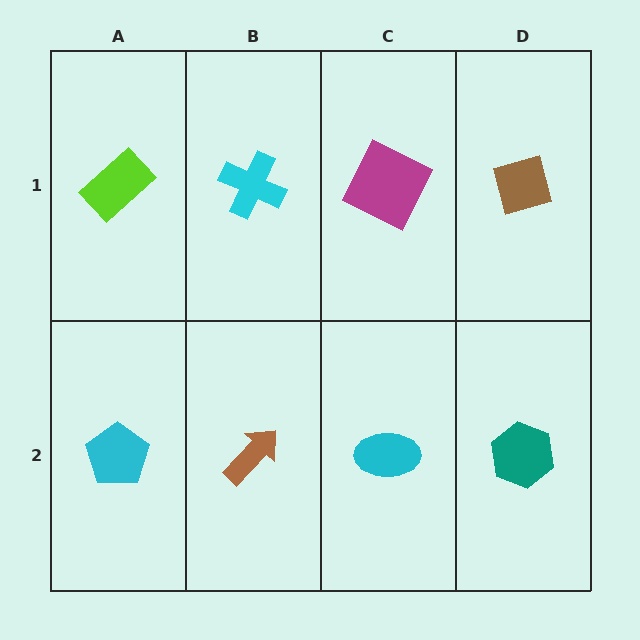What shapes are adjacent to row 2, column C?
A magenta square (row 1, column C), a brown arrow (row 2, column B), a teal hexagon (row 2, column D).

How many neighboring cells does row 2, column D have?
2.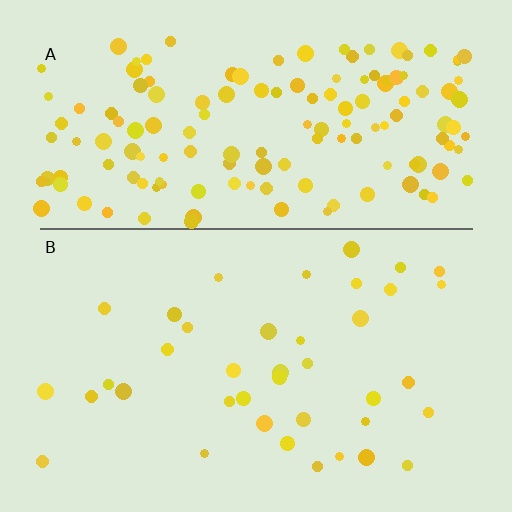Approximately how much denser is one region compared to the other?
Approximately 3.9× — region A over region B.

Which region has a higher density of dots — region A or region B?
A (the top).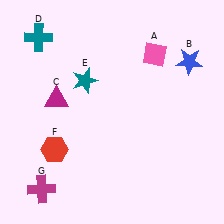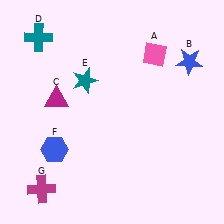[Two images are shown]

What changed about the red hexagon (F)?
In Image 1, F is red. In Image 2, it changed to blue.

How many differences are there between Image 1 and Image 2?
There is 1 difference between the two images.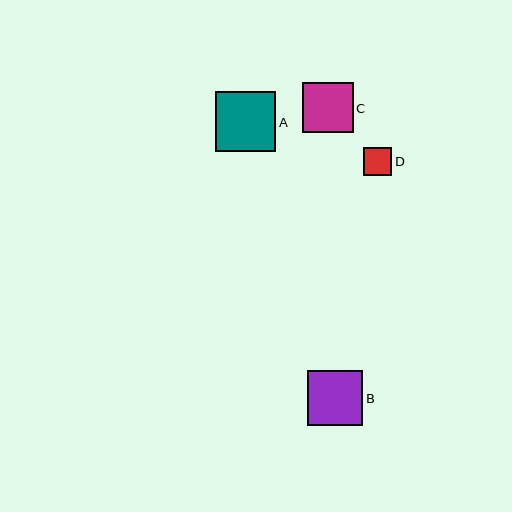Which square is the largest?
Square A is the largest with a size of approximately 60 pixels.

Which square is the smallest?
Square D is the smallest with a size of approximately 28 pixels.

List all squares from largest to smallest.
From largest to smallest: A, B, C, D.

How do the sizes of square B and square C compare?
Square B and square C are approximately the same size.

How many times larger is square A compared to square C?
Square A is approximately 1.2 times the size of square C.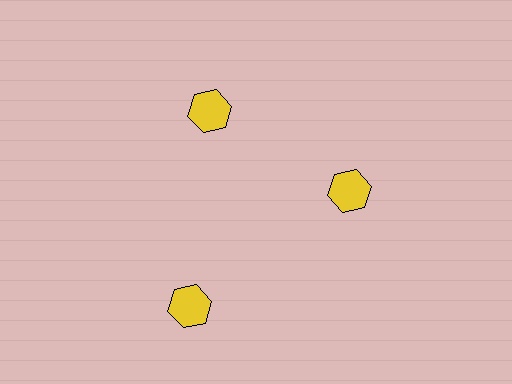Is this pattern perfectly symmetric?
No. The 3 yellow hexagons are arranged in a ring, but one element near the 7 o'clock position is pushed outward from the center, breaking the 3-fold rotational symmetry.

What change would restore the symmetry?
The symmetry would be restored by moving it inward, back onto the ring so that all 3 hexagons sit at equal angles and equal distance from the center.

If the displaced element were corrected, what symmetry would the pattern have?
It would have 3-fold rotational symmetry — the pattern would map onto itself every 120 degrees.